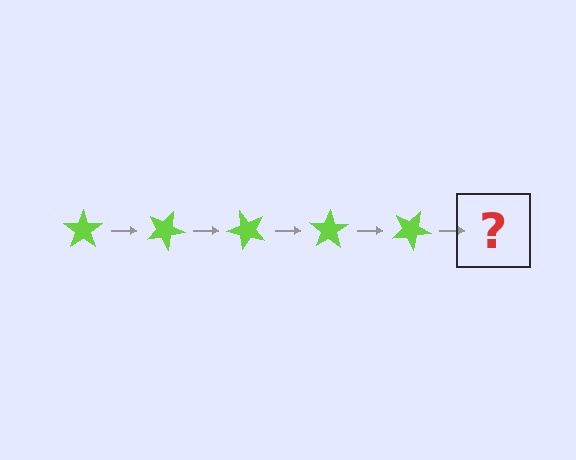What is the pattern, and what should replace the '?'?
The pattern is that the star rotates 25 degrees each step. The '?' should be a lime star rotated 125 degrees.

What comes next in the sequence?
The next element should be a lime star rotated 125 degrees.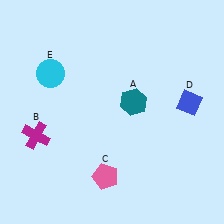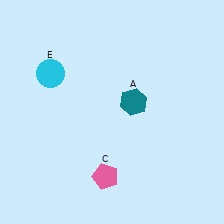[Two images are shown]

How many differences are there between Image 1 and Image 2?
There are 2 differences between the two images.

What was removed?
The magenta cross (B), the blue diamond (D) were removed in Image 2.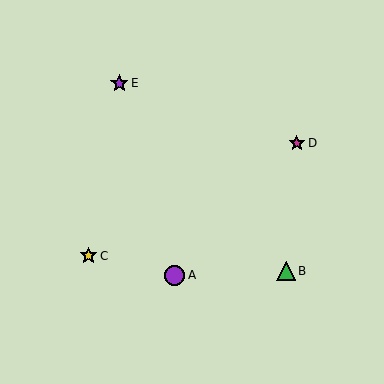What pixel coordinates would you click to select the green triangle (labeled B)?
Click at (286, 271) to select the green triangle B.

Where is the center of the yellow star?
The center of the yellow star is at (88, 256).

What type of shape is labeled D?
Shape D is a magenta star.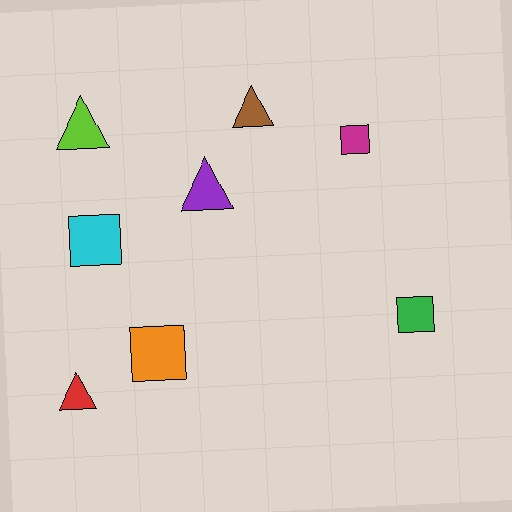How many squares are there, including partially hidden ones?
There are 4 squares.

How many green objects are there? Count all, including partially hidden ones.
There is 1 green object.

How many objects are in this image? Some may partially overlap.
There are 8 objects.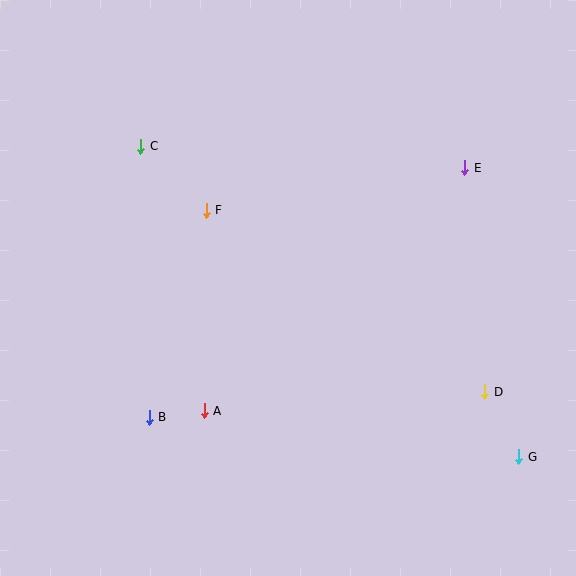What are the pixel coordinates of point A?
Point A is at (204, 411).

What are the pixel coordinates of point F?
Point F is at (206, 210).